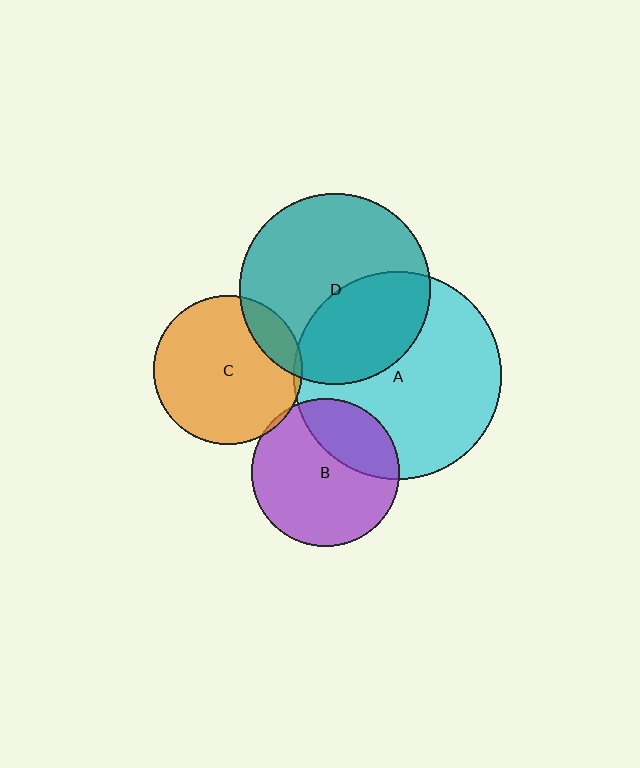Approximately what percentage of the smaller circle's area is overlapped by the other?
Approximately 15%.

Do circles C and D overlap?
Yes.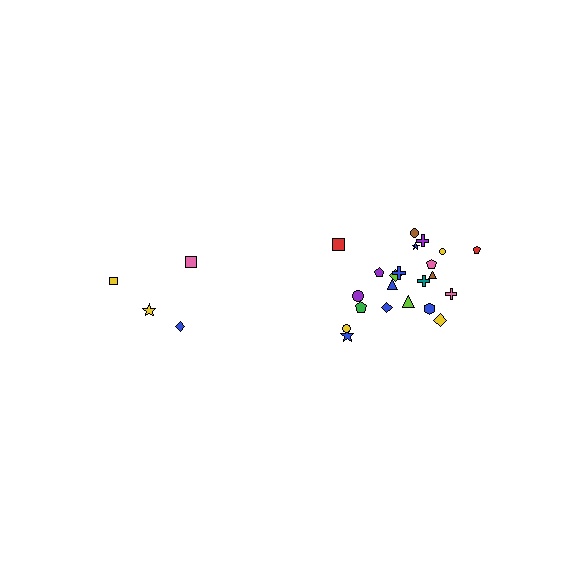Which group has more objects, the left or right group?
The right group.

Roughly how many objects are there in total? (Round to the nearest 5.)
Roughly 25 objects in total.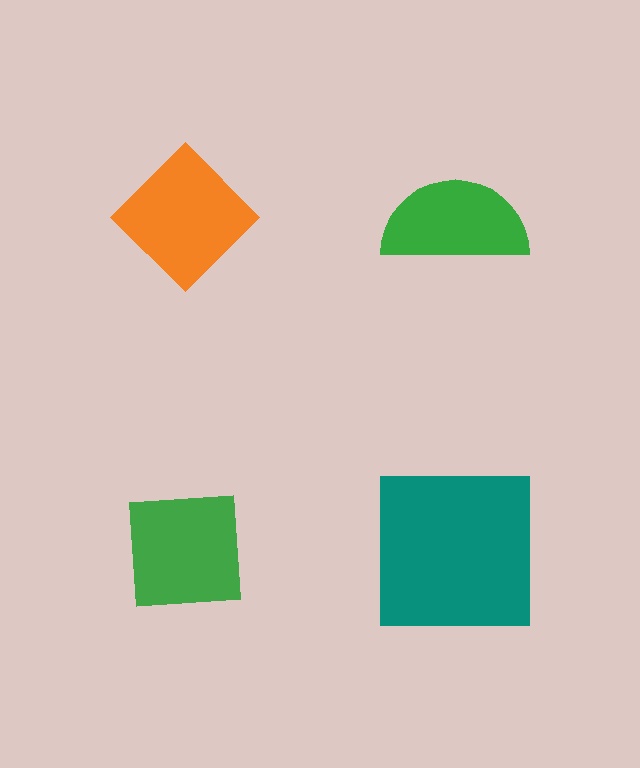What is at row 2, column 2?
A teal square.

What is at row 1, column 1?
An orange diamond.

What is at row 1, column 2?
A green semicircle.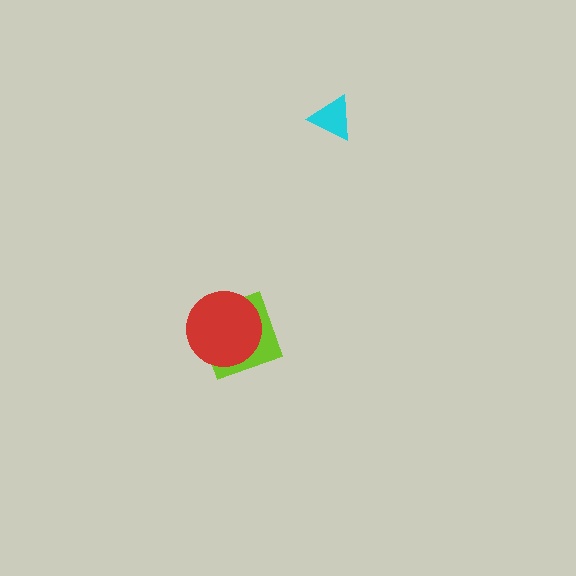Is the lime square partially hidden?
Yes, it is partially covered by another shape.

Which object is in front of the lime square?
The red circle is in front of the lime square.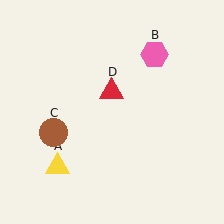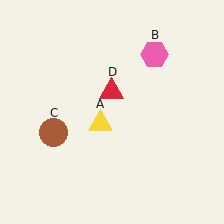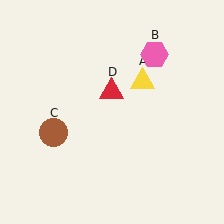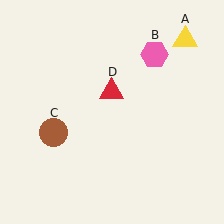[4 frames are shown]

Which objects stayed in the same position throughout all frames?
Pink hexagon (object B) and brown circle (object C) and red triangle (object D) remained stationary.